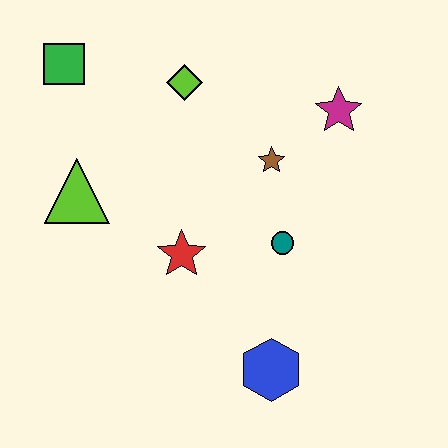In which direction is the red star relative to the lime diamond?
The red star is below the lime diamond.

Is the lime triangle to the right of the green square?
Yes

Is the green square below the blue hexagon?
No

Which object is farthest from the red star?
The green square is farthest from the red star.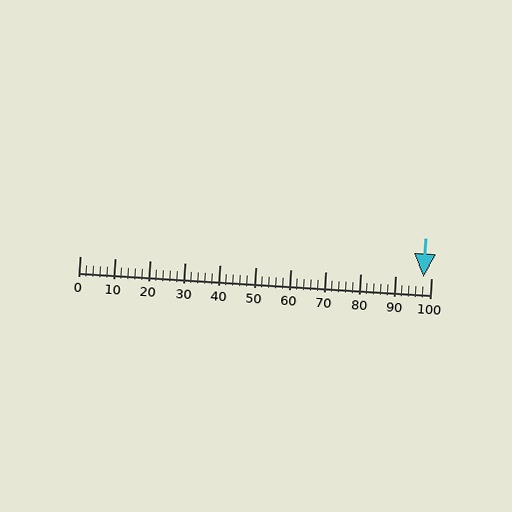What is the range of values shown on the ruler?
The ruler shows values from 0 to 100.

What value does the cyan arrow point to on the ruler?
The cyan arrow points to approximately 98.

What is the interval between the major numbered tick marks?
The major tick marks are spaced 10 units apart.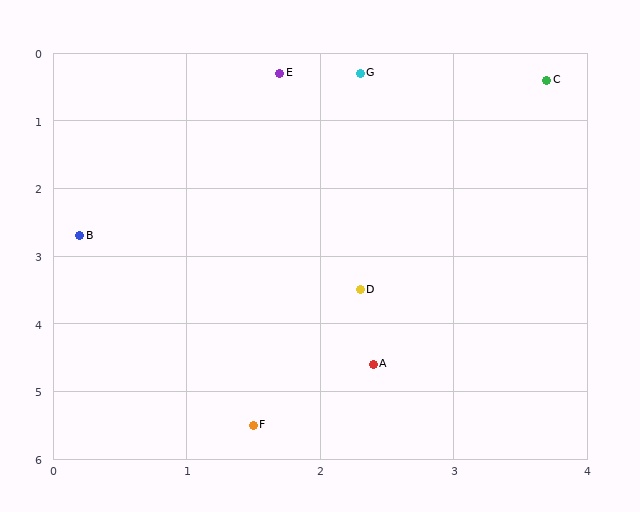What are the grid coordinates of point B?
Point B is at approximately (0.2, 2.7).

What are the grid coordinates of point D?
Point D is at approximately (2.3, 3.5).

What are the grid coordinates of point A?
Point A is at approximately (2.4, 4.6).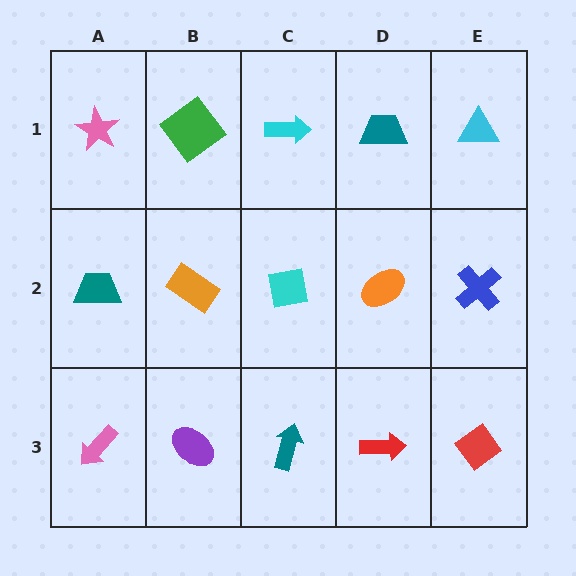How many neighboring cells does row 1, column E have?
2.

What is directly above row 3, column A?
A teal trapezoid.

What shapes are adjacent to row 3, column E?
A blue cross (row 2, column E), a red arrow (row 3, column D).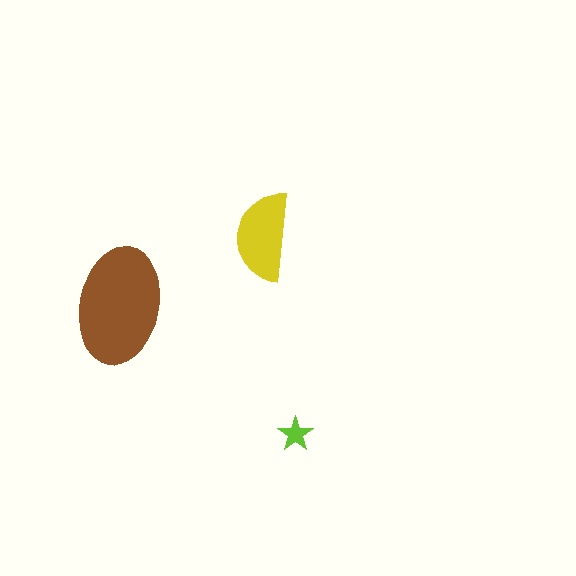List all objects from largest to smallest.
The brown ellipse, the yellow semicircle, the lime star.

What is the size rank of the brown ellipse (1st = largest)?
1st.